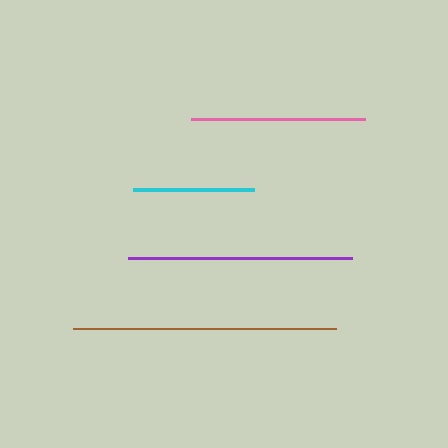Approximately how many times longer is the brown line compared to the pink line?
The brown line is approximately 1.5 times the length of the pink line.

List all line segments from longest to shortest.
From longest to shortest: brown, purple, pink, cyan.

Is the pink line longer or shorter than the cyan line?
The pink line is longer than the cyan line.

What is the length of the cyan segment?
The cyan segment is approximately 121 pixels long.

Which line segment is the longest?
The brown line is the longest at approximately 263 pixels.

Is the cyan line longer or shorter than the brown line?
The brown line is longer than the cyan line.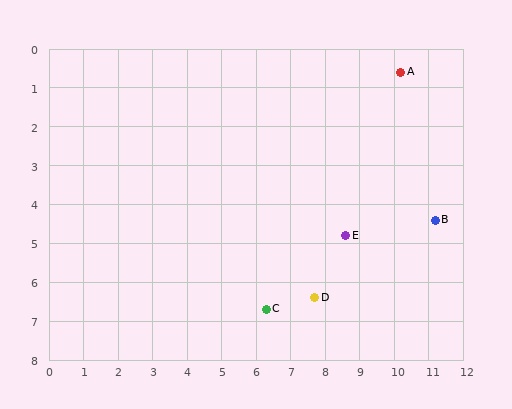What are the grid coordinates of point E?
Point E is at approximately (8.6, 4.8).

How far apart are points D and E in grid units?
Points D and E are about 1.8 grid units apart.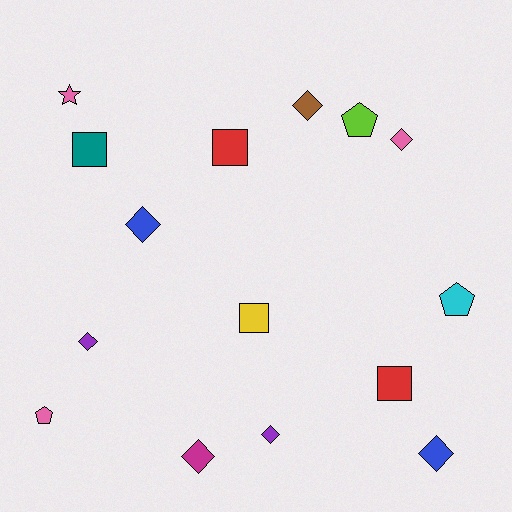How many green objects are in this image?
There are no green objects.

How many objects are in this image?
There are 15 objects.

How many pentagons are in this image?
There are 3 pentagons.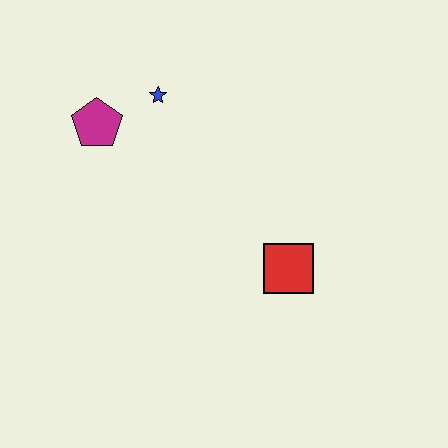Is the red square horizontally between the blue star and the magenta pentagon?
No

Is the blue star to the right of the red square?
No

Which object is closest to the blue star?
The magenta pentagon is closest to the blue star.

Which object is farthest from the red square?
The magenta pentagon is farthest from the red square.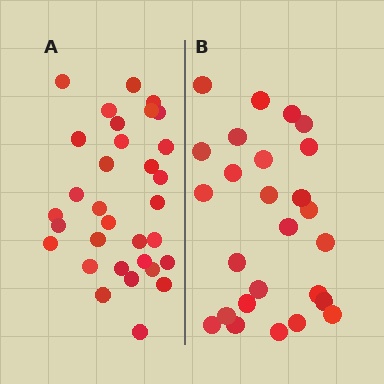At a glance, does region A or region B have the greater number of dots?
Region A (the left region) has more dots.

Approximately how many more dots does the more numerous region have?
Region A has about 6 more dots than region B.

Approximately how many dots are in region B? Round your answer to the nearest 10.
About 30 dots. (The exact count is 26, which rounds to 30.)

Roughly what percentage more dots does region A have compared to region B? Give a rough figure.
About 25% more.